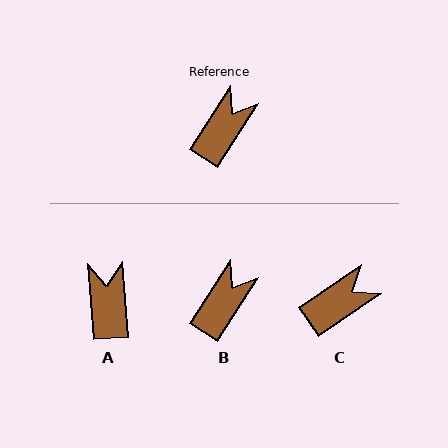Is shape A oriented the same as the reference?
No, it is off by about 37 degrees.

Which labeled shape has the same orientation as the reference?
B.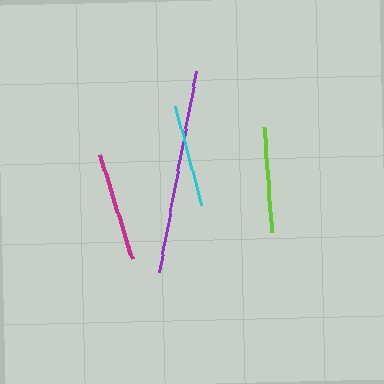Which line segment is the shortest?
The cyan line is the shortest at approximately 102 pixels.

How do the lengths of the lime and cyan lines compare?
The lime and cyan lines are approximately the same length.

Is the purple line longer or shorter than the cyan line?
The purple line is longer than the cyan line.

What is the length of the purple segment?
The purple segment is approximately 204 pixels long.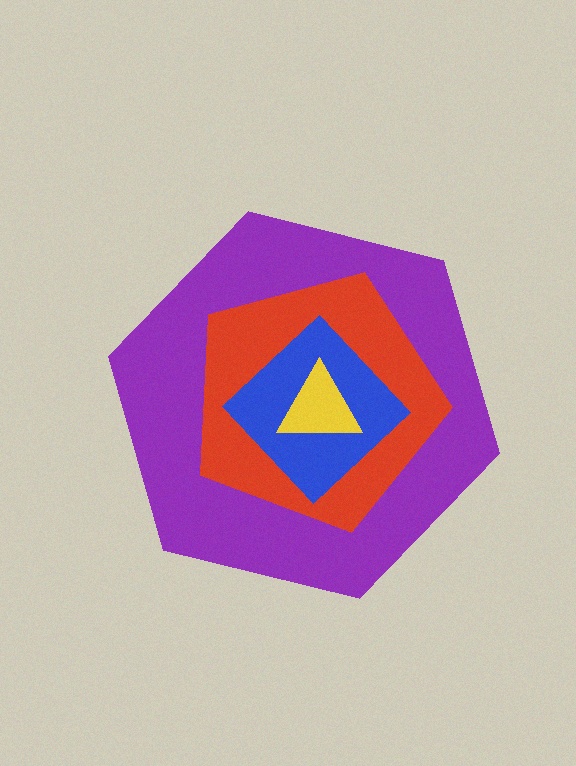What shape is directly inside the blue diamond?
The yellow triangle.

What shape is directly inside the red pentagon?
The blue diamond.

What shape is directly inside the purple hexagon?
The red pentagon.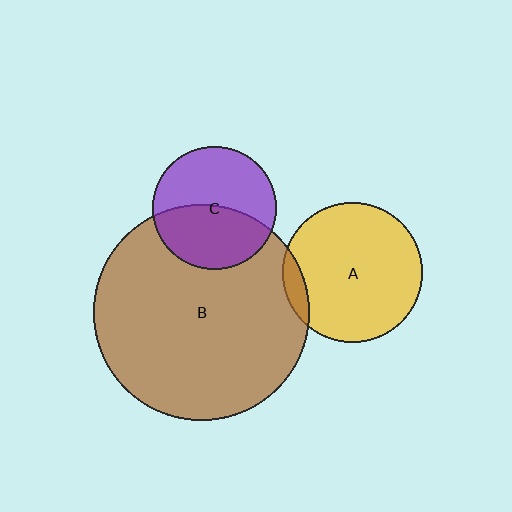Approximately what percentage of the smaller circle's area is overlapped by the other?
Approximately 45%.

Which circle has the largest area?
Circle B (brown).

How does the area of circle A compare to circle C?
Approximately 1.3 times.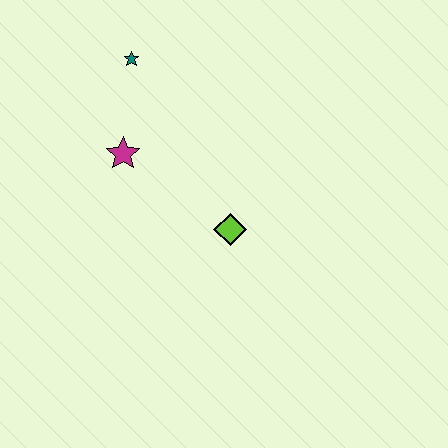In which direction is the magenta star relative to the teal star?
The magenta star is below the teal star.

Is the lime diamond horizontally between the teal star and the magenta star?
No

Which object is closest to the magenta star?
The teal star is closest to the magenta star.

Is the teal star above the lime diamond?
Yes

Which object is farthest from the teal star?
The lime diamond is farthest from the teal star.